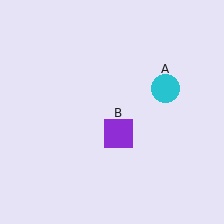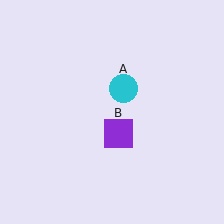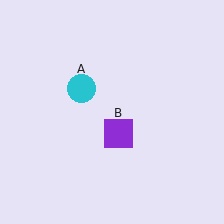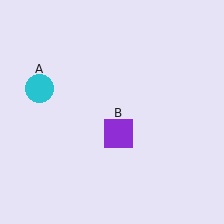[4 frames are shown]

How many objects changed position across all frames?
1 object changed position: cyan circle (object A).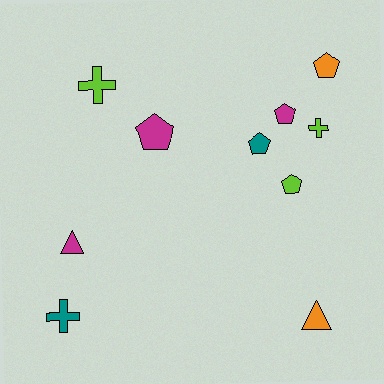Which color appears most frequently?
Lime, with 3 objects.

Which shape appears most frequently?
Pentagon, with 5 objects.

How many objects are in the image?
There are 10 objects.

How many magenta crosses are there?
There are no magenta crosses.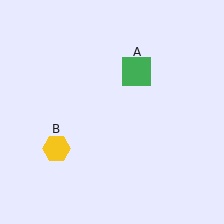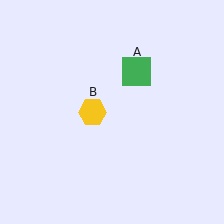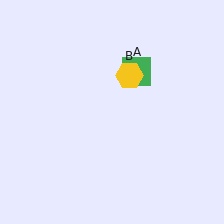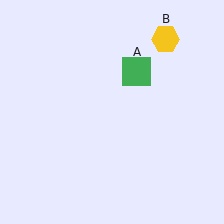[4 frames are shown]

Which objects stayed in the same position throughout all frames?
Green square (object A) remained stationary.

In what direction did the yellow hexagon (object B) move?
The yellow hexagon (object B) moved up and to the right.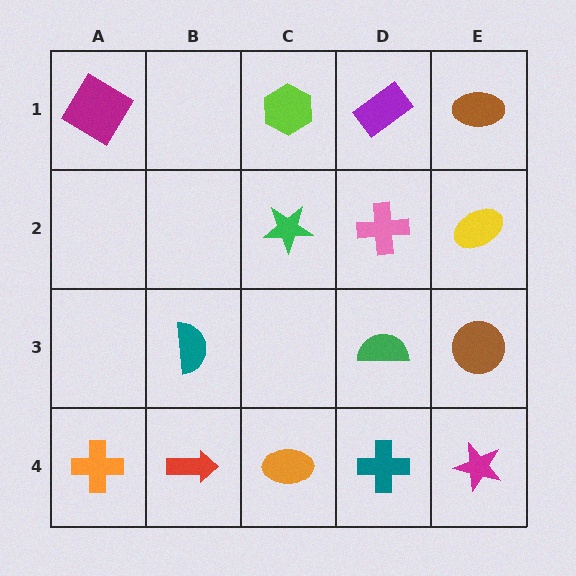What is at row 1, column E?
A brown ellipse.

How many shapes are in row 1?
4 shapes.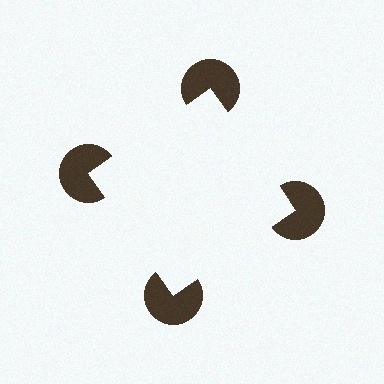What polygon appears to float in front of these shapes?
An illusory square — its edges are inferred from the aligned wedge cuts in the pac-man discs, not physically drawn.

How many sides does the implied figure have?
4 sides.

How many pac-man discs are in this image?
There are 4 — one at each vertex of the illusory square.